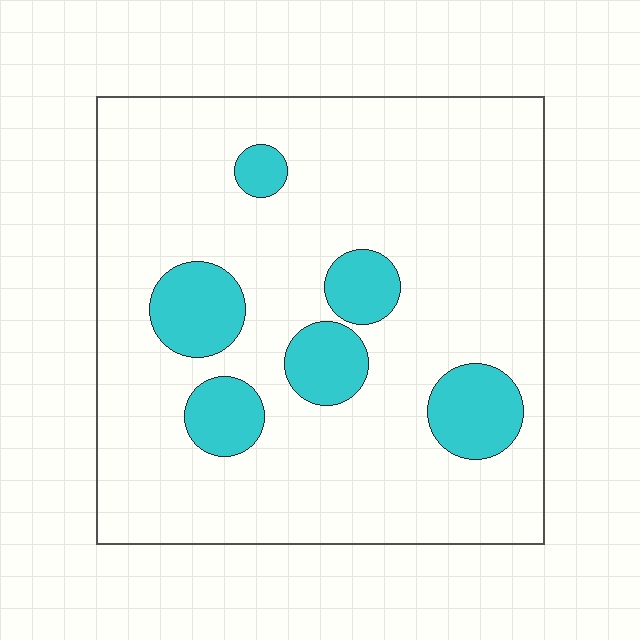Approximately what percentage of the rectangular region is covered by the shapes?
Approximately 15%.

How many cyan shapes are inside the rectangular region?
6.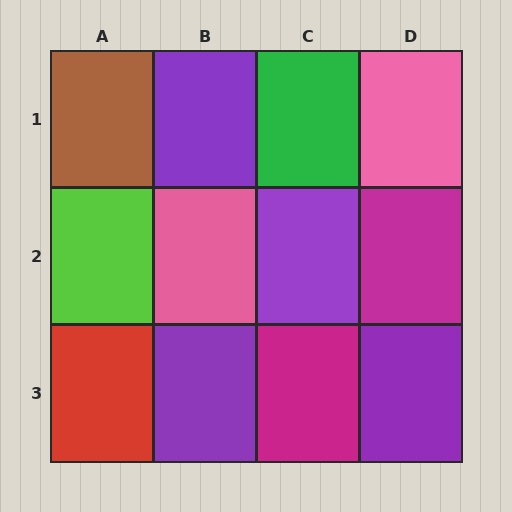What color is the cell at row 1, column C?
Green.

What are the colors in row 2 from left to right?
Lime, pink, purple, magenta.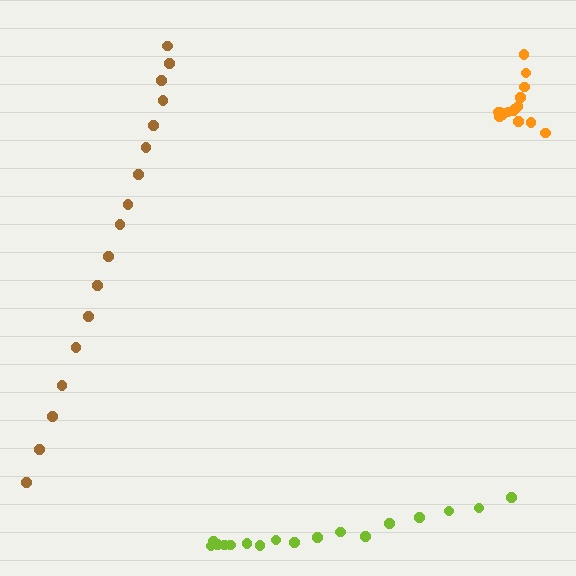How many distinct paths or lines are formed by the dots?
There are 3 distinct paths.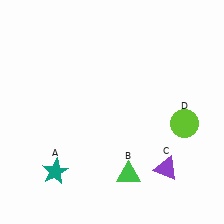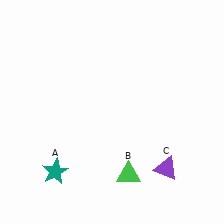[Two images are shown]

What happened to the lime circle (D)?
The lime circle (D) was removed in Image 2. It was in the bottom-right area of Image 1.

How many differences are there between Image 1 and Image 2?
There is 1 difference between the two images.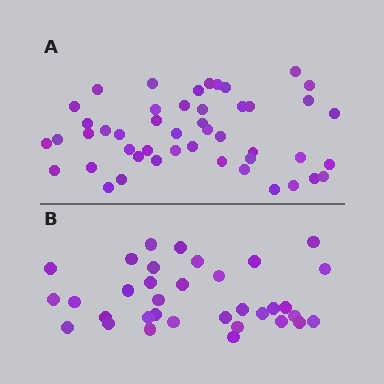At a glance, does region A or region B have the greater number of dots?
Region A (the top region) has more dots.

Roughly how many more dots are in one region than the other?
Region A has approximately 15 more dots than region B.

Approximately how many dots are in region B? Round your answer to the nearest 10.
About 30 dots. (The exact count is 34, which rounds to 30.)